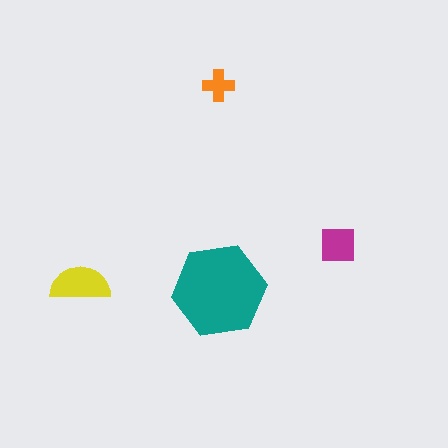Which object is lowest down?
The teal hexagon is bottommost.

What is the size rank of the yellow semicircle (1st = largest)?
2nd.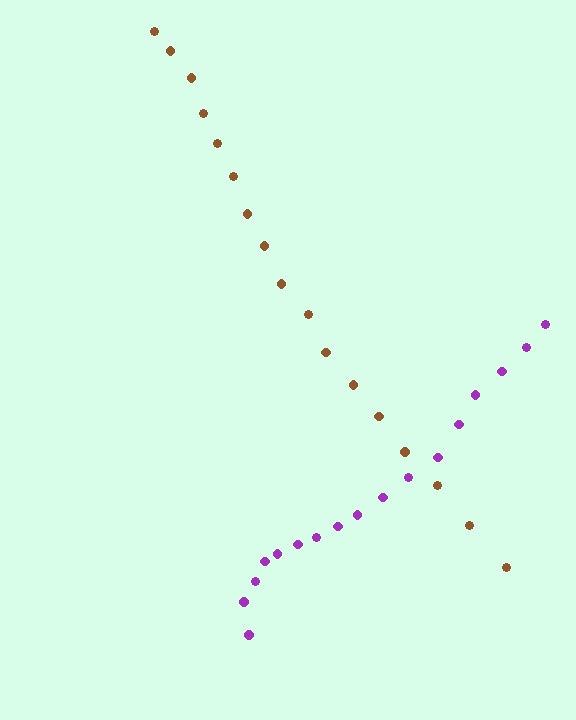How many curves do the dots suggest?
There are 2 distinct paths.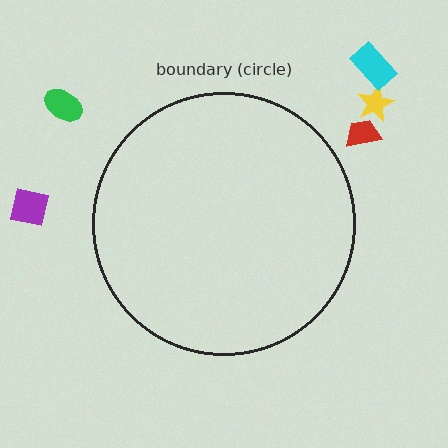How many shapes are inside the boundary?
0 inside, 5 outside.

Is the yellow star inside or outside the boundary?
Outside.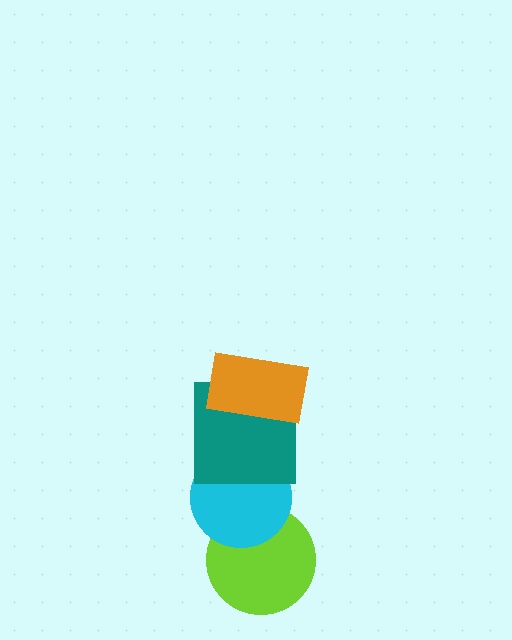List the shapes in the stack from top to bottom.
From top to bottom: the orange rectangle, the teal square, the cyan circle, the lime circle.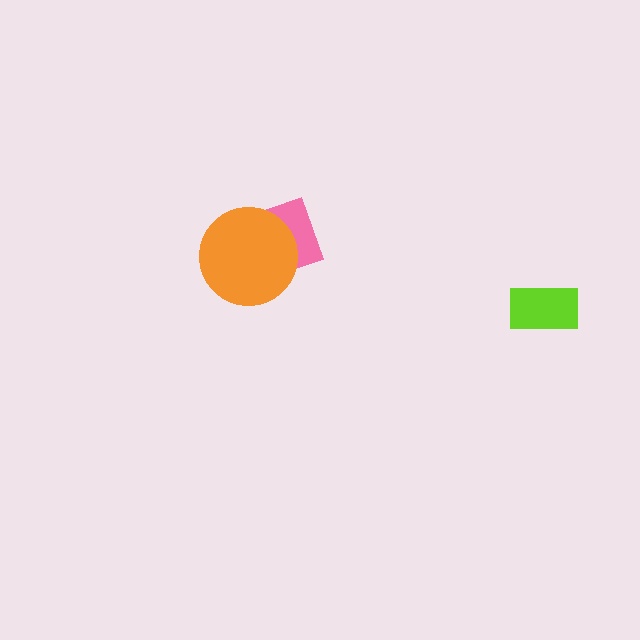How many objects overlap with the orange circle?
1 object overlaps with the orange circle.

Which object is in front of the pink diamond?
The orange circle is in front of the pink diamond.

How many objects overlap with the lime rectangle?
0 objects overlap with the lime rectangle.